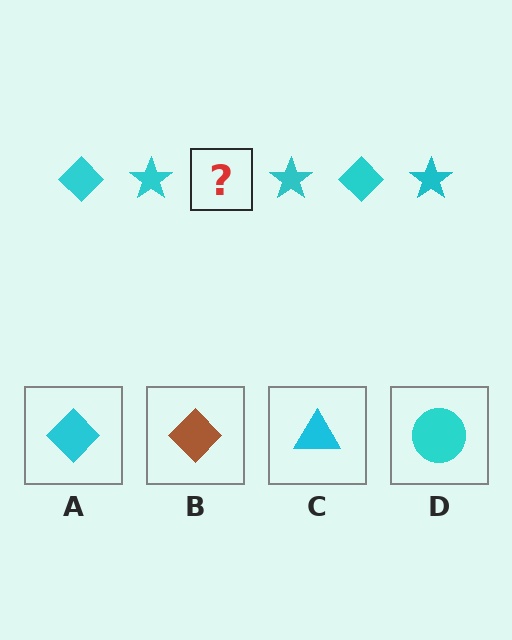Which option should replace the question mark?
Option A.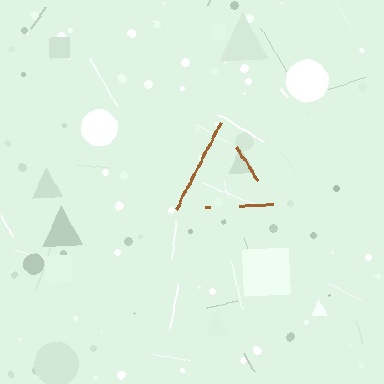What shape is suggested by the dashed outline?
The dashed outline suggests a triangle.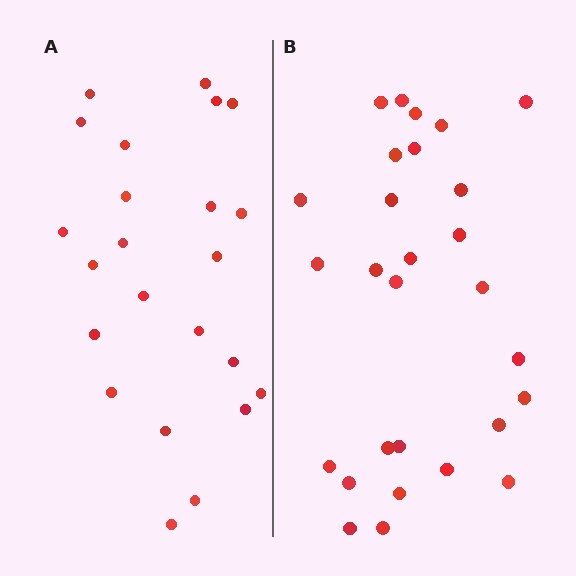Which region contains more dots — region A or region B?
Region B (the right region) has more dots.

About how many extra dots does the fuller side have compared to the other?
Region B has about 5 more dots than region A.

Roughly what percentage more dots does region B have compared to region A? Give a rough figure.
About 20% more.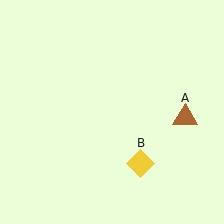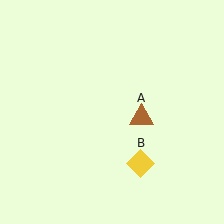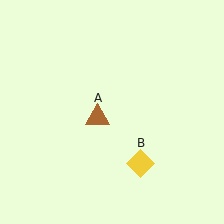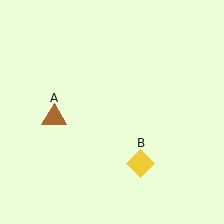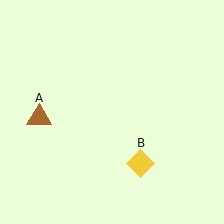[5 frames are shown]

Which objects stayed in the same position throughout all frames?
Yellow diamond (object B) remained stationary.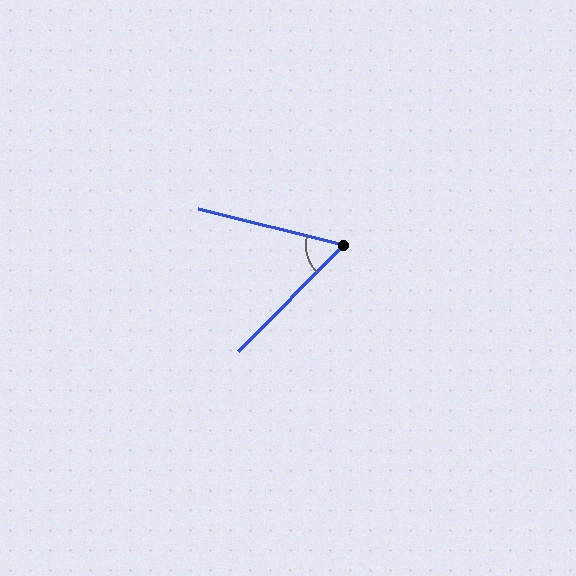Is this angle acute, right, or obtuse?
It is acute.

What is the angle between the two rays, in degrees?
Approximately 59 degrees.